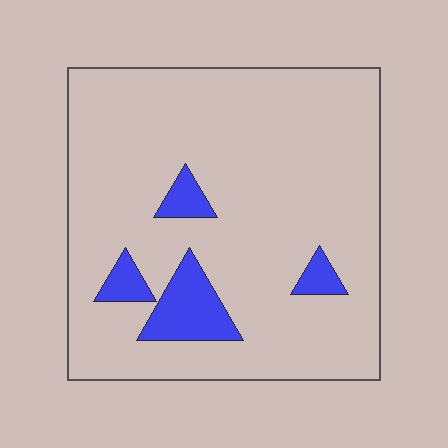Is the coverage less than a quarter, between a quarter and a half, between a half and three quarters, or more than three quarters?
Less than a quarter.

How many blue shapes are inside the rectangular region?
4.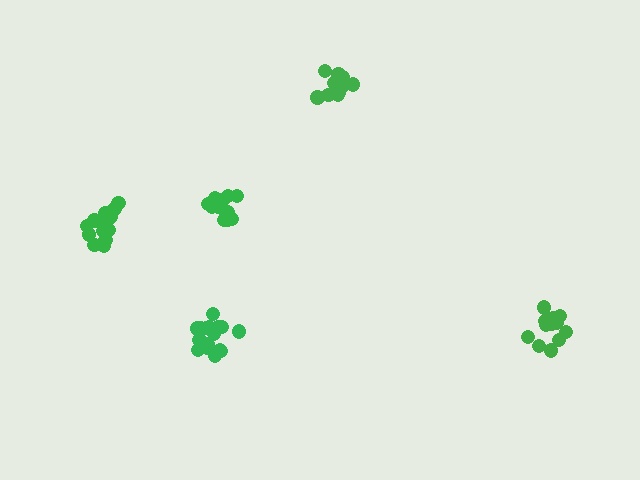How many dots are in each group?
Group 1: 17 dots, Group 2: 12 dots, Group 3: 14 dots, Group 4: 16 dots, Group 5: 12 dots (71 total).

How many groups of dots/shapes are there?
There are 5 groups.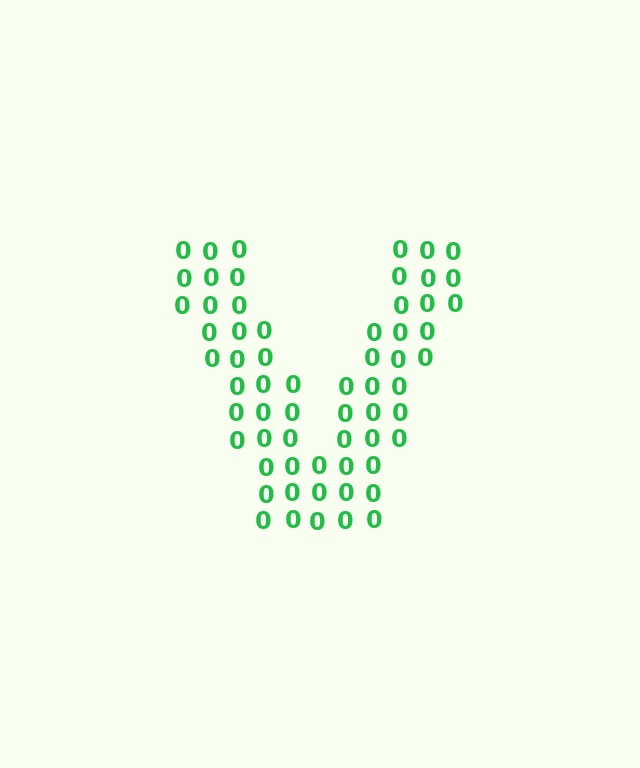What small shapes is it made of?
It is made of small digit 0's.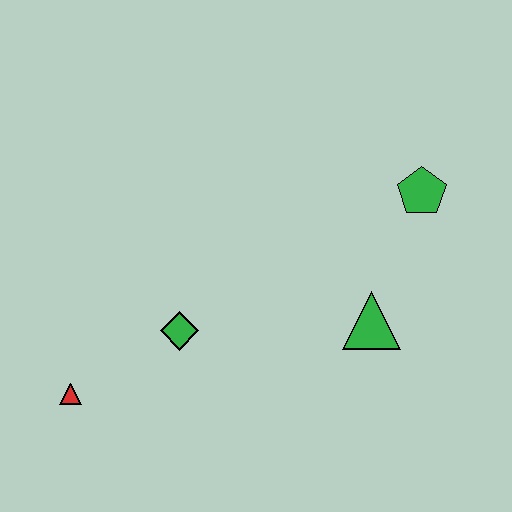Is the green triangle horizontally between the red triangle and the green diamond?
No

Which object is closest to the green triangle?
The green pentagon is closest to the green triangle.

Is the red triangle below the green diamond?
Yes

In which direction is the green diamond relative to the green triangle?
The green diamond is to the left of the green triangle.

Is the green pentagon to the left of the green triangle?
No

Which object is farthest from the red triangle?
The green pentagon is farthest from the red triangle.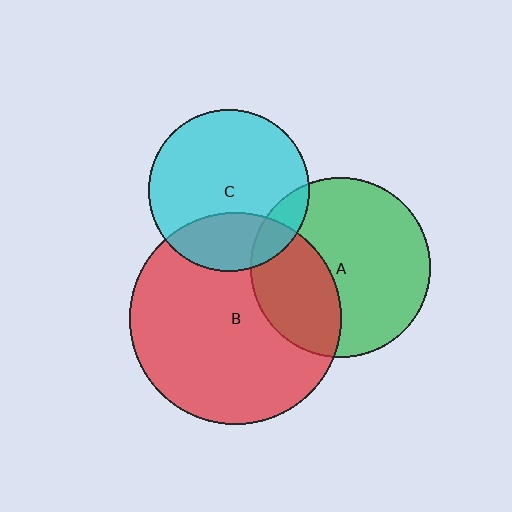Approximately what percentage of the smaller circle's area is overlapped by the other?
Approximately 25%.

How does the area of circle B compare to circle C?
Approximately 1.7 times.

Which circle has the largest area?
Circle B (red).